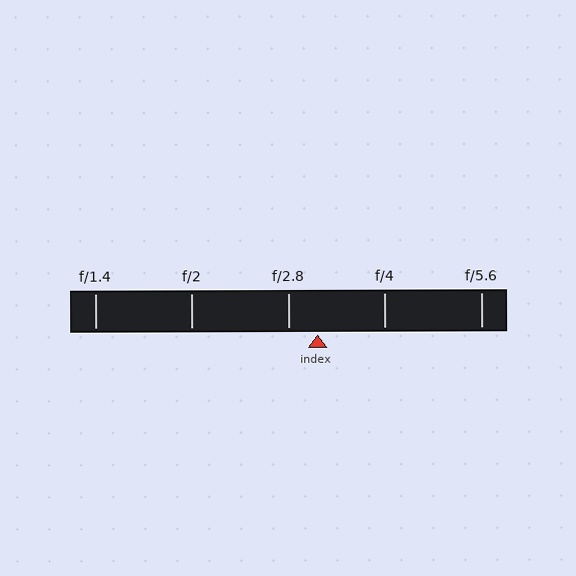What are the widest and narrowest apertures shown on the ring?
The widest aperture shown is f/1.4 and the narrowest is f/5.6.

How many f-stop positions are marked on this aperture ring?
There are 5 f-stop positions marked.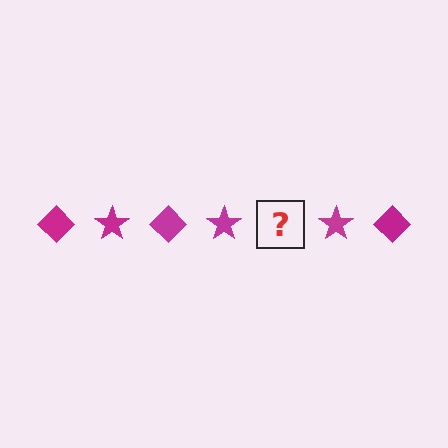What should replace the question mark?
The question mark should be replaced with a magenta diamond.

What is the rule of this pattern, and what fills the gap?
The rule is that the pattern cycles through diamond, star shapes in magenta. The gap should be filled with a magenta diamond.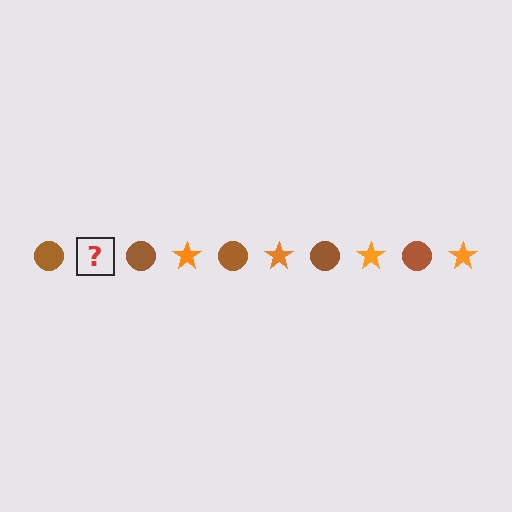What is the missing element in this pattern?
The missing element is an orange star.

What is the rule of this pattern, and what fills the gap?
The rule is that the pattern alternates between brown circle and orange star. The gap should be filled with an orange star.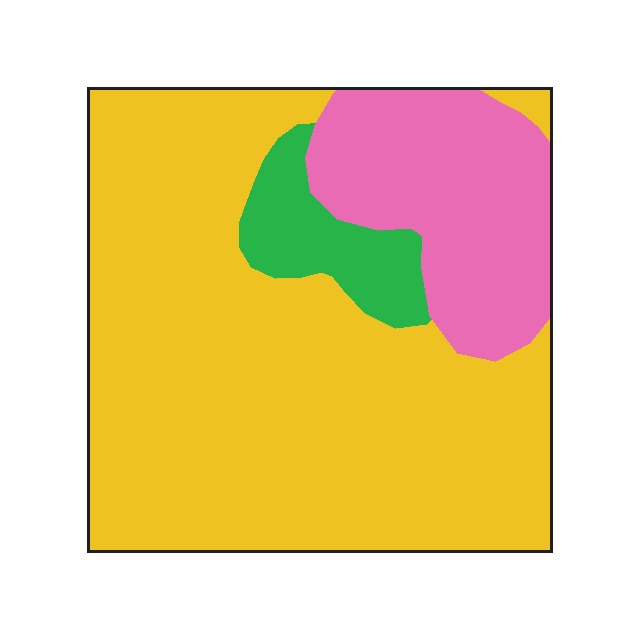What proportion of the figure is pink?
Pink takes up about one fifth (1/5) of the figure.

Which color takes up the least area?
Green, at roughly 10%.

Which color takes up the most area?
Yellow, at roughly 70%.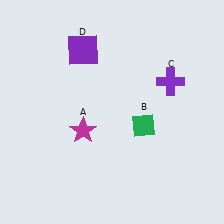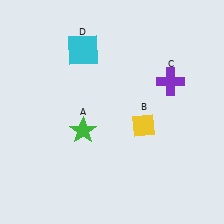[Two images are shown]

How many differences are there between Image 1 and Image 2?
There are 3 differences between the two images.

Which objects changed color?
A changed from magenta to green. B changed from green to yellow. D changed from purple to cyan.